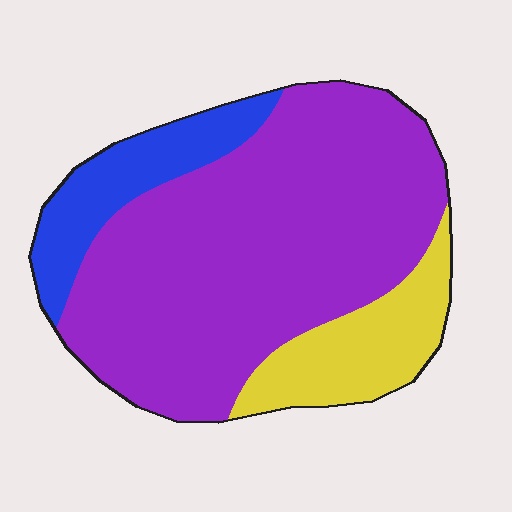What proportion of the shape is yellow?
Yellow covers 16% of the shape.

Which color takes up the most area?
Purple, at roughly 70%.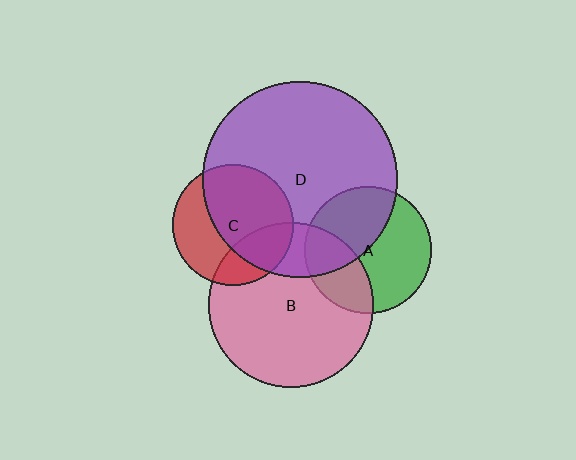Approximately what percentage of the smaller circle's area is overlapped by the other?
Approximately 45%.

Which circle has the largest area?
Circle D (purple).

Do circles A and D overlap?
Yes.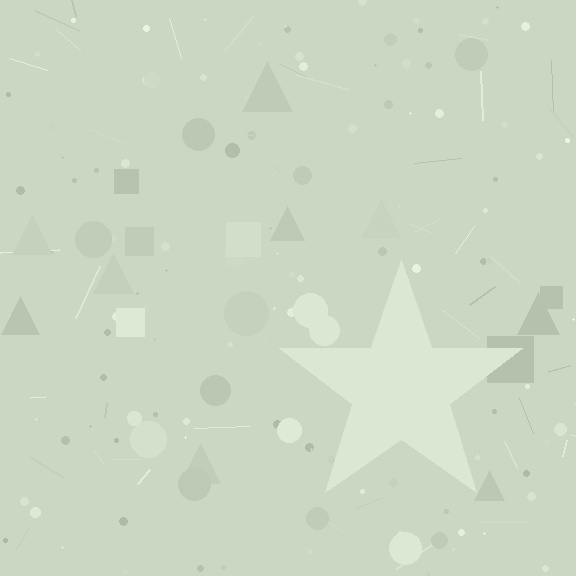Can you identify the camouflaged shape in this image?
The camouflaged shape is a star.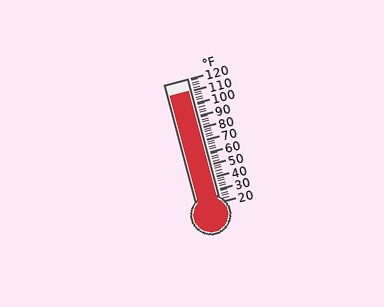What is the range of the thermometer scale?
The thermometer scale ranges from 20°F to 120°F.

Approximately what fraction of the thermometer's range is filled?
The thermometer is filled to approximately 90% of its range.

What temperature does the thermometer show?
The thermometer shows approximately 110°F.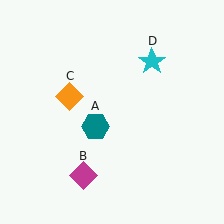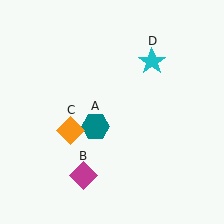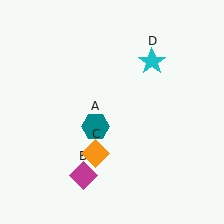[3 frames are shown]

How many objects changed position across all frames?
1 object changed position: orange diamond (object C).